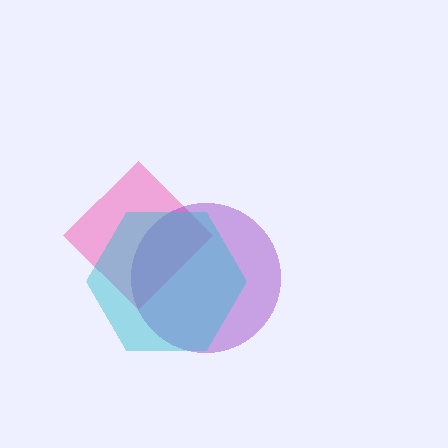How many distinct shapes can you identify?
There are 3 distinct shapes: a pink diamond, a purple circle, a cyan hexagon.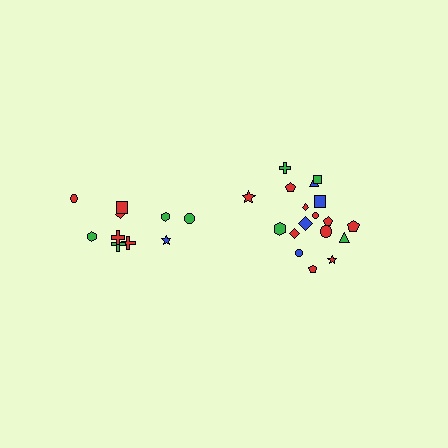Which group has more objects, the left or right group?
The right group.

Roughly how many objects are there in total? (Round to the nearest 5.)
Roughly 30 objects in total.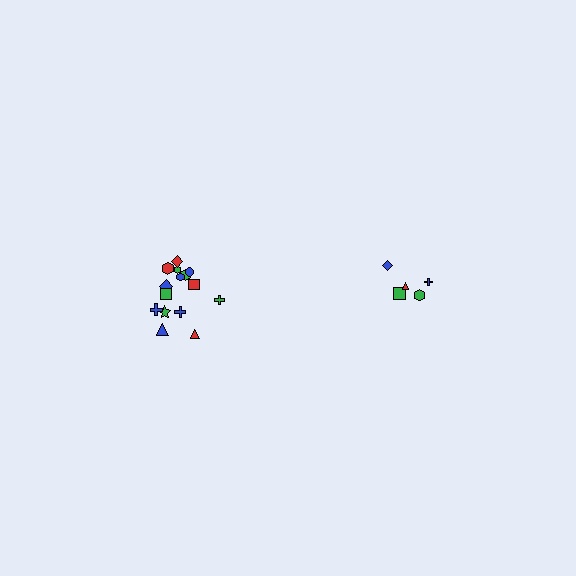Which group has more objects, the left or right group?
The left group.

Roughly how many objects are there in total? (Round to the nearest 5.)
Roughly 20 objects in total.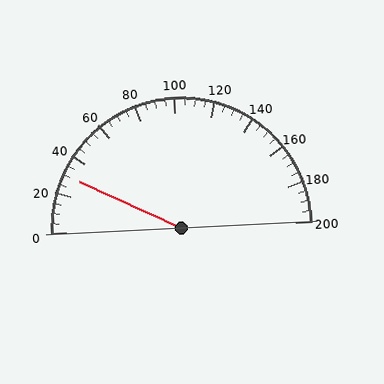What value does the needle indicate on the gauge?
The needle indicates approximately 30.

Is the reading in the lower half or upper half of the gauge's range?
The reading is in the lower half of the range (0 to 200).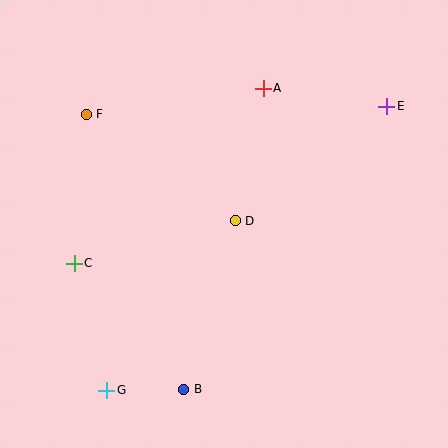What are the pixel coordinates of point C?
Point C is at (74, 263).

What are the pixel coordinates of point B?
Point B is at (184, 389).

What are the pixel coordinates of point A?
Point A is at (263, 88).